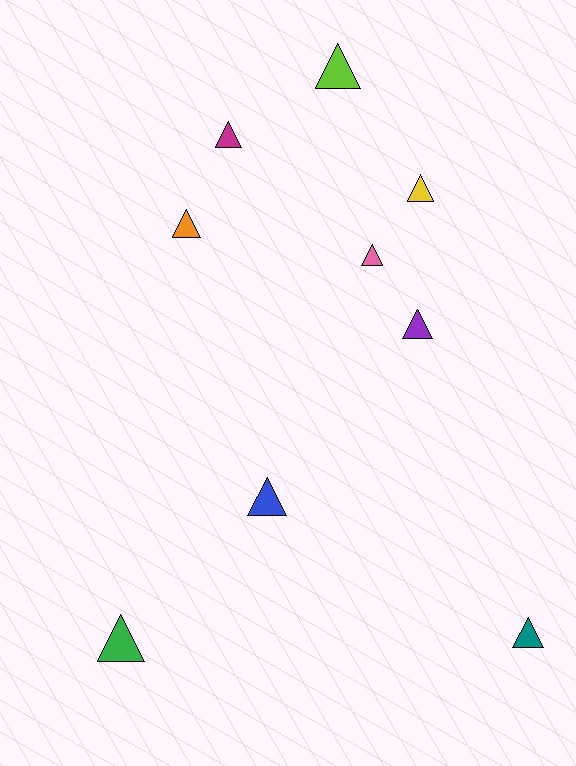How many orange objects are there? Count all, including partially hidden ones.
There is 1 orange object.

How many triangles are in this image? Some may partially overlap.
There are 9 triangles.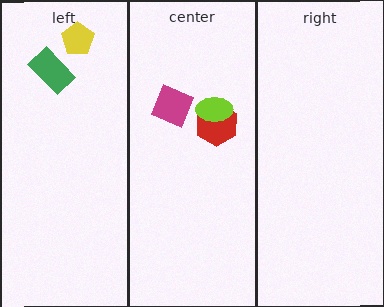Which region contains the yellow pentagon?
The left region.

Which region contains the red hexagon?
The center region.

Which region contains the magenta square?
The center region.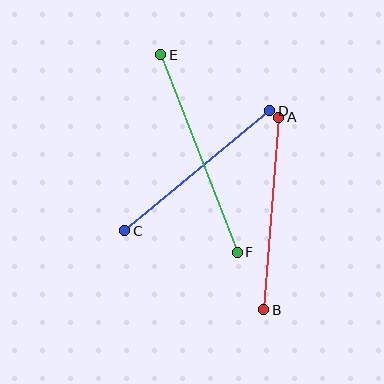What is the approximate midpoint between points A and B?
The midpoint is at approximately (271, 214) pixels.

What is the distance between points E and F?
The distance is approximately 212 pixels.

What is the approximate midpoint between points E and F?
The midpoint is at approximately (199, 154) pixels.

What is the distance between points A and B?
The distance is approximately 193 pixels.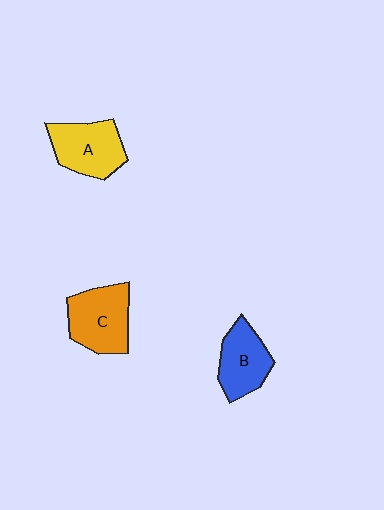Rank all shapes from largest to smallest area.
From largest to smallest: C (orange), A (yellow), B (blue).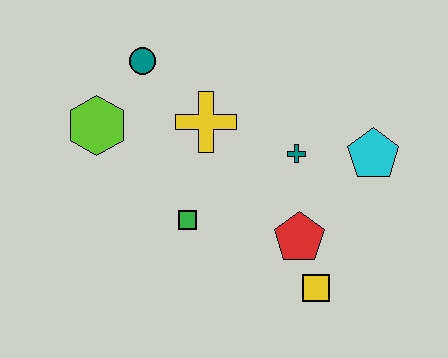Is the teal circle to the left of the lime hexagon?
No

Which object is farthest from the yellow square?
The teal circle is farthest from the yellow square.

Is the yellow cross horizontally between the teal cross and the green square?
Yes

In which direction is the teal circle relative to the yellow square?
The teal circle is above the yellow square.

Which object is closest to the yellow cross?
The teal circle is closest to the yellow cross.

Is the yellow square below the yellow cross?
Yes